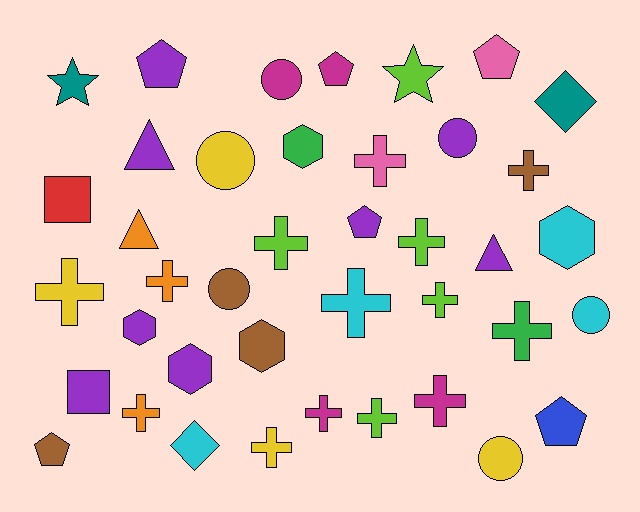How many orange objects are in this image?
There are 3 orange objects.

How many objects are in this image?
There are 40 objects.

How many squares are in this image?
There are 2 squares.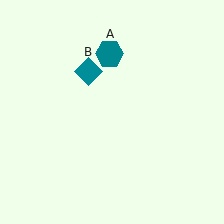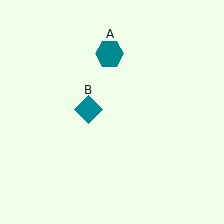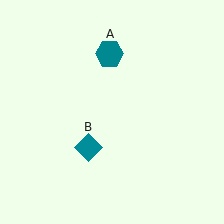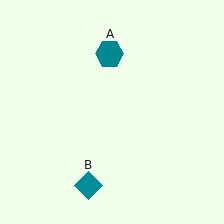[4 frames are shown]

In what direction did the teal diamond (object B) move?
The teal diamond (object B) moved down.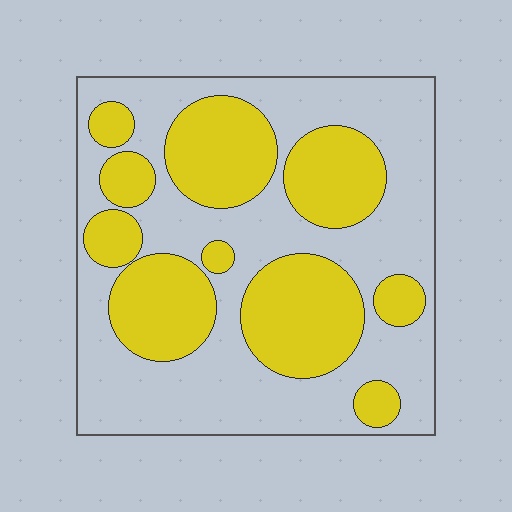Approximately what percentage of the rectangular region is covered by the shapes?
Approximately 40%.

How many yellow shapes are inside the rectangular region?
10.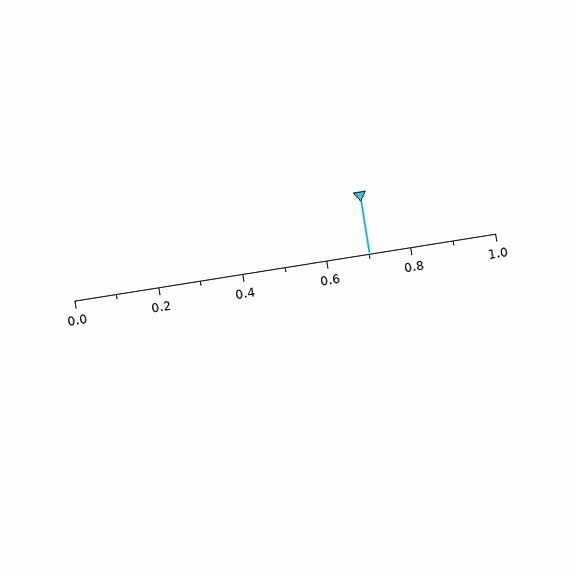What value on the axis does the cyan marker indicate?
The marker indicates approximately 0.7.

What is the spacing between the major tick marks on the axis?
The major ticks are spaced 0.2 apart.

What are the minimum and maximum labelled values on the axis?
The axis runs from 0.0 to 1.0.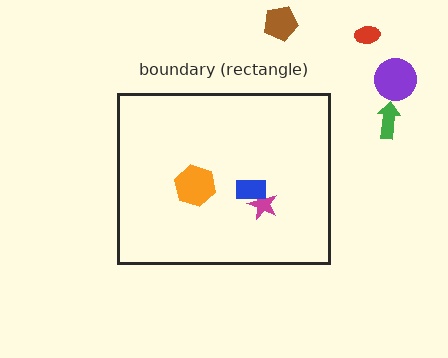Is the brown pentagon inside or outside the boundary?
Outside.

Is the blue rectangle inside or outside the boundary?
Inside.